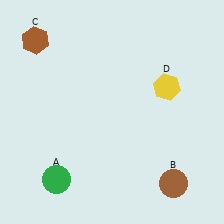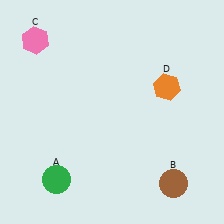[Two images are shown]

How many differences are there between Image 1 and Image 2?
There are 2 differences between the two images.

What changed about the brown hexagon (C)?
In Image 1, C is brown. In Image 2, it changed to pink.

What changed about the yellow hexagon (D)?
In Image 1, D is yellow. In Image 2, it changed to orange.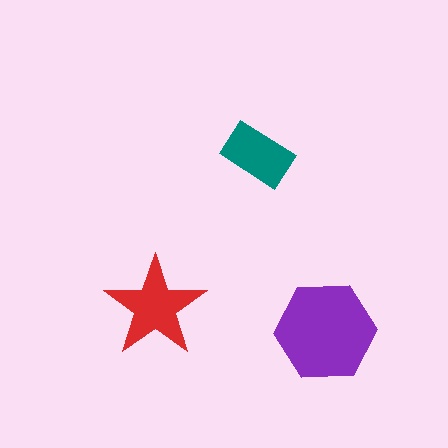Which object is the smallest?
The teal rectangle.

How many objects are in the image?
There are 3 objects in the image.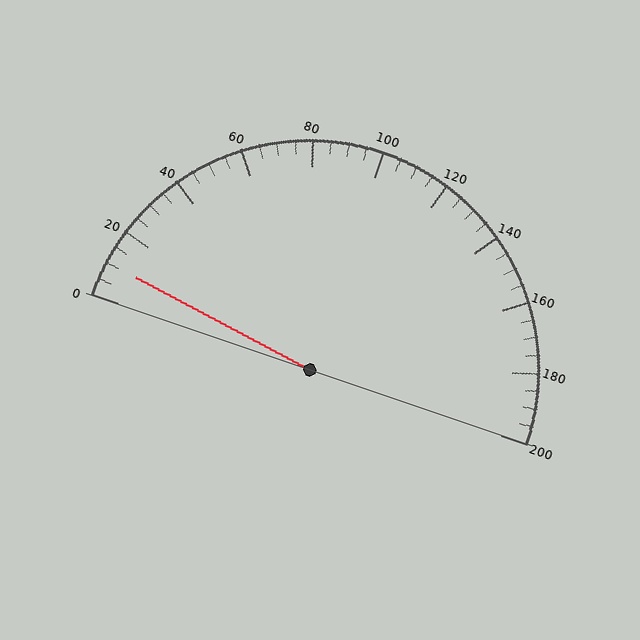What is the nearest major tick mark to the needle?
The nearest major tick mark is 0.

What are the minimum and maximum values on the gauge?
The gauge ranges from 0 to 200.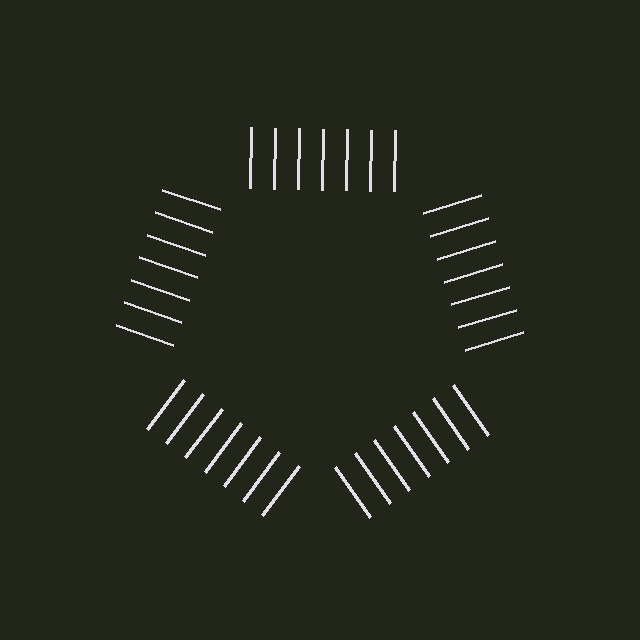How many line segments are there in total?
35 — 7 along each of the 5 edges.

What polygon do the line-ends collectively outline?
An illusory pentagon — the line segments terminate on its edges but no continuous stroke is drawn.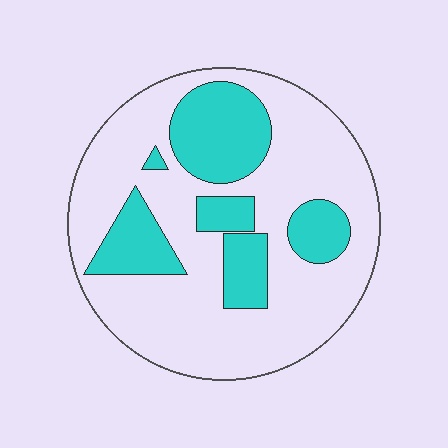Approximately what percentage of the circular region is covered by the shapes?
Approximately 30%.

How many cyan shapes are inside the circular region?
6.